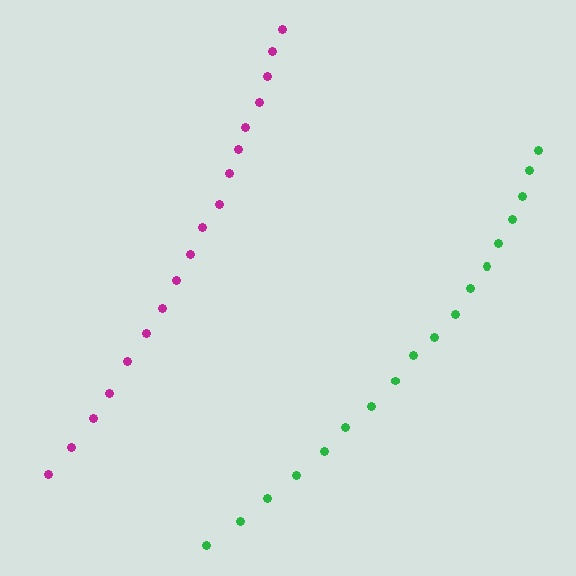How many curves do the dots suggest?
There are 2 distinct paths.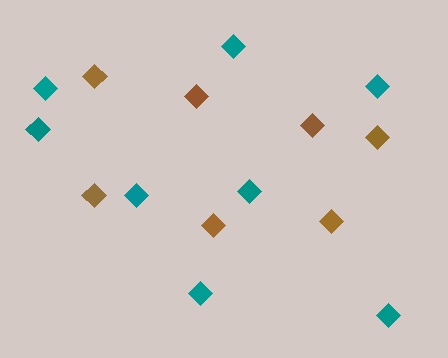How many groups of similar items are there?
There are 2 groups: one group of teal diamonds (8) and one group of brown diamonds (7).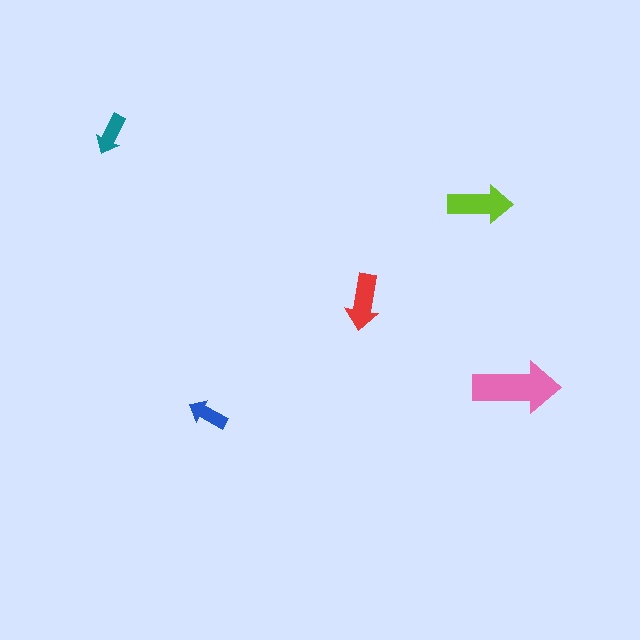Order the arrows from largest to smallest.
the pink one, the lime one, the red one, the teal one, the blue one.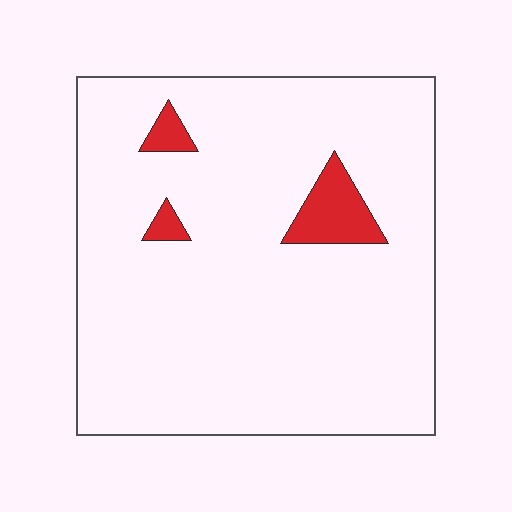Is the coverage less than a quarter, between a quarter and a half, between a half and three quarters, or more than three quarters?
Less than a quarter.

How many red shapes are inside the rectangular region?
3.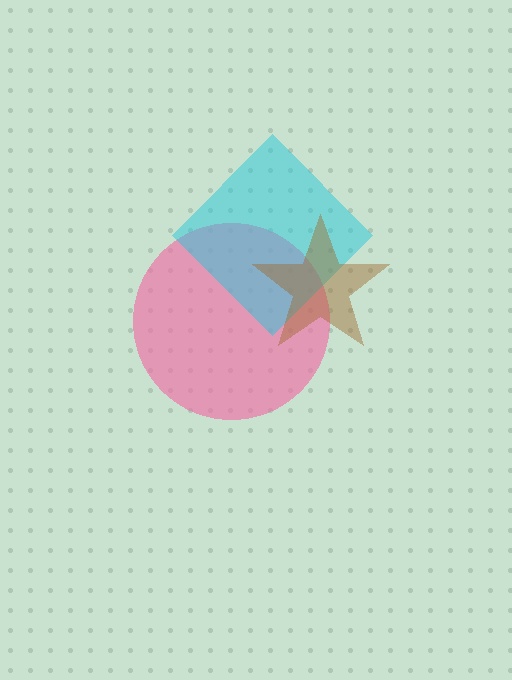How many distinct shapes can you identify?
There are 3 distinct shapes: a pink circle, a cyan diamond, a brown star.